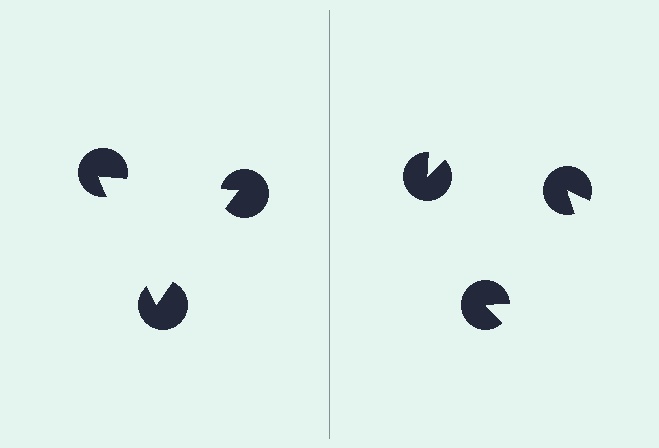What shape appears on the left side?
An illusory triangle.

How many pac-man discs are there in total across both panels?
6 — 3 on each side.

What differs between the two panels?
The pac-man discs are positioned identically on both sides; only the wedge orientations differ. On the left they align to a triangle; on the right they are misaligned.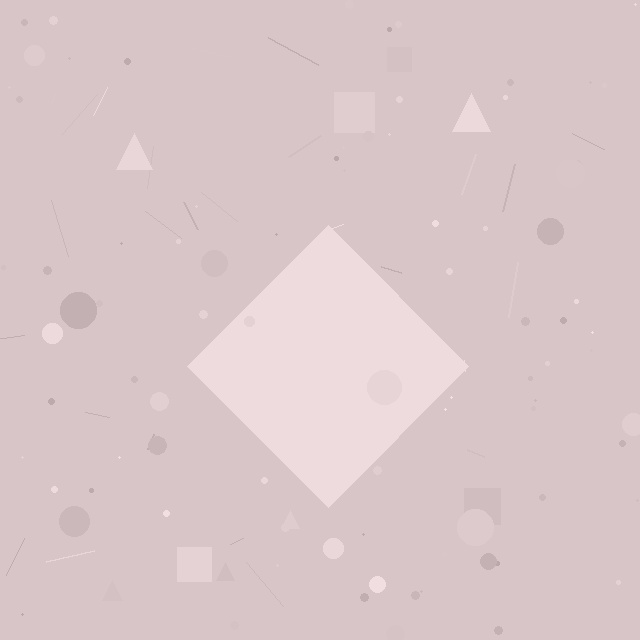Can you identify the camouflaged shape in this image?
The camouflaged shape is a diamond.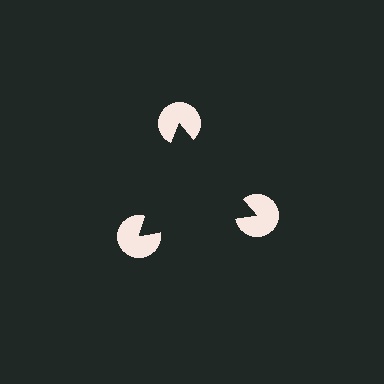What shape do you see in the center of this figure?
An illusory triangle — its edges are inferred from the aligned wedge cuts in the pac-man discs, not physically drawn.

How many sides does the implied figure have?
3 sides.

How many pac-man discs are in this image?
There are 3 — one at each vertex of the illusory triangle.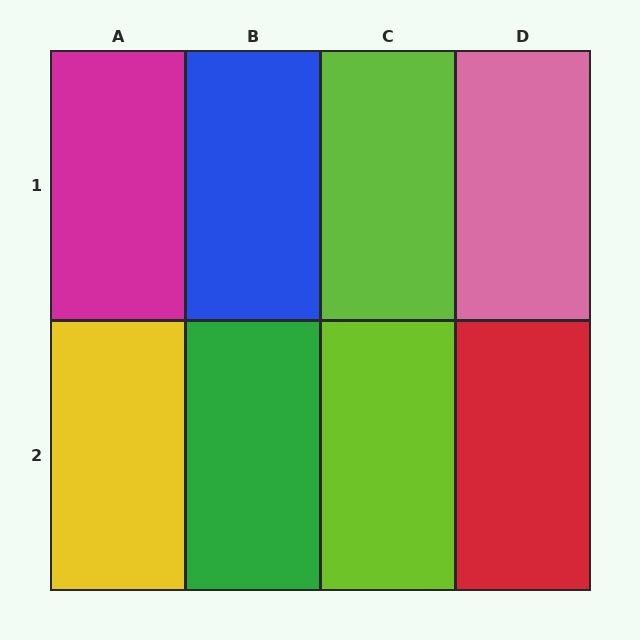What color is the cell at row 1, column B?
Blue.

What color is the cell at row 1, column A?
Magenta.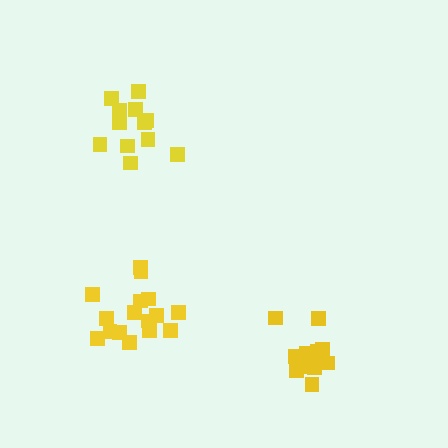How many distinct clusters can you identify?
There are 3 distinct clusters.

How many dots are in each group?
Group 1: 12 dots, Group 2: 13 dots, Group 3: 16 dots (41 total).